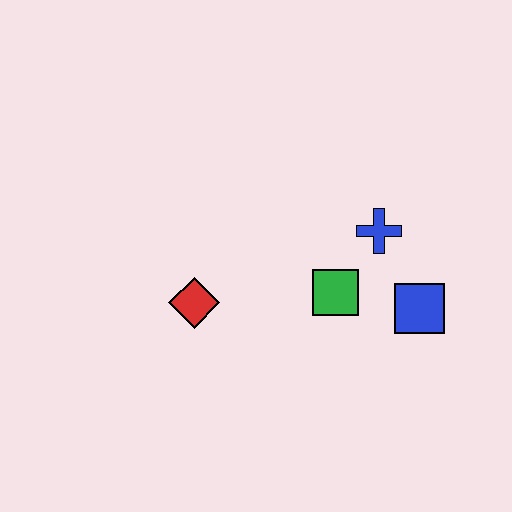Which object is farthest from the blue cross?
The red diamond is farthest from the blue cross.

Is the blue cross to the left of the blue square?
Yes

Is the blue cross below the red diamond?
No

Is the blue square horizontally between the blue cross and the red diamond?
No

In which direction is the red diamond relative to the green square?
The red diamond is to the left of the green square.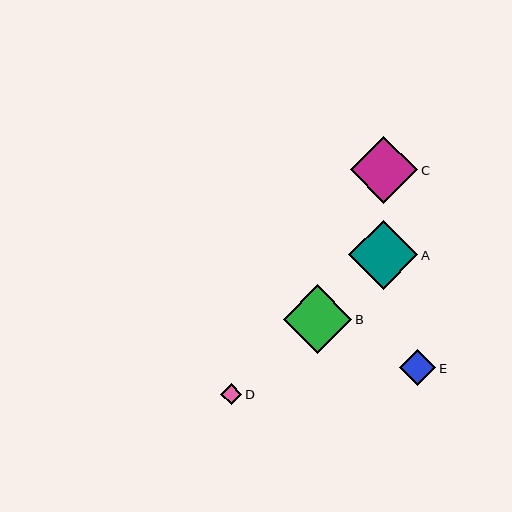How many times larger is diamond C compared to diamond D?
Diamond C is approximately 3.2 times the size of diamond D.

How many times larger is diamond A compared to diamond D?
Diamond A is approximately 3.3 times the size of diamond D.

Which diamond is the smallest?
Diamond D is the smallest with a size of approximately 21 pixels.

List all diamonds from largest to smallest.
From largest to smallest: A, B, C, E, D.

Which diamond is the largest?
Diamond A is the largest with a size of approximately 69 pixels.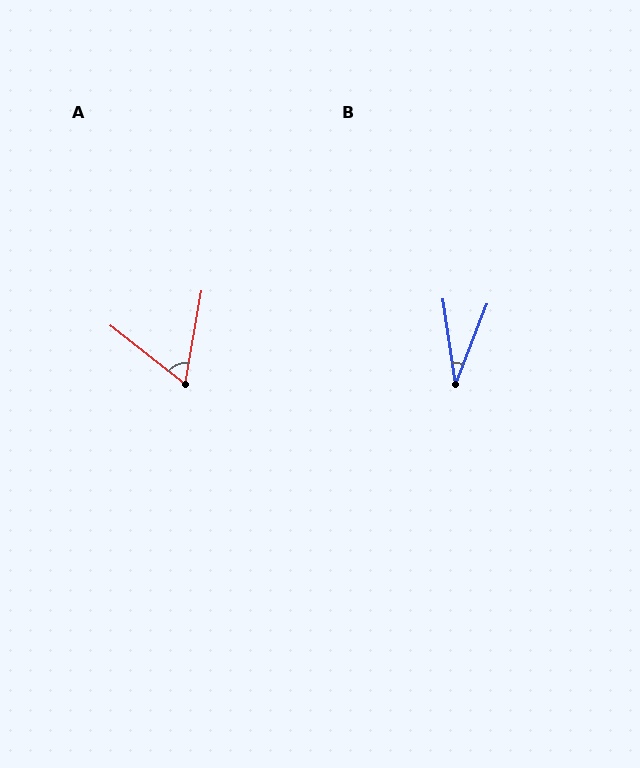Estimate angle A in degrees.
Approximately 62 degrees.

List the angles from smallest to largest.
B (30°), A (62°).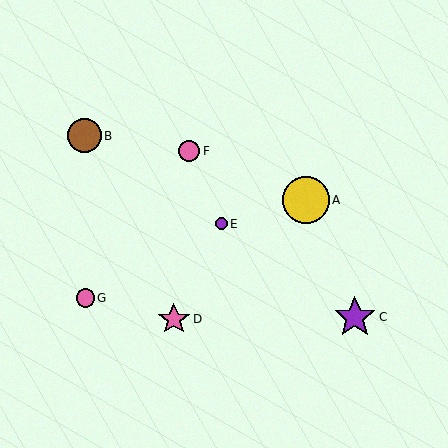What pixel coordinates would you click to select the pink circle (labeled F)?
Click at (189, 151) to select the pink circle F.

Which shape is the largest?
The yellow circle (labeled A) is the largest.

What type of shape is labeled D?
Shape D is a pink star.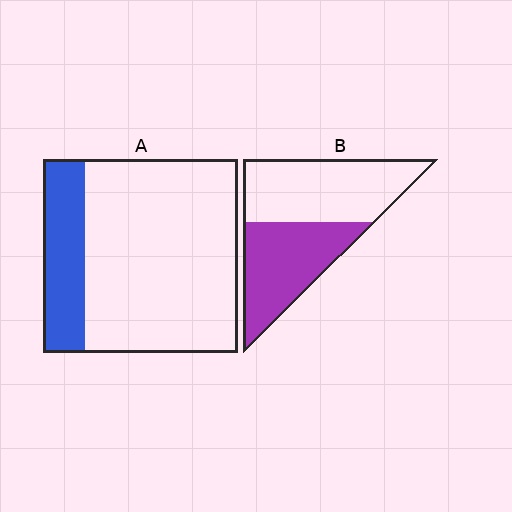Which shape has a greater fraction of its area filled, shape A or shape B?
Shape B.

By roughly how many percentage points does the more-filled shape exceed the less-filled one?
By roughly 25 percentage points (B over A).